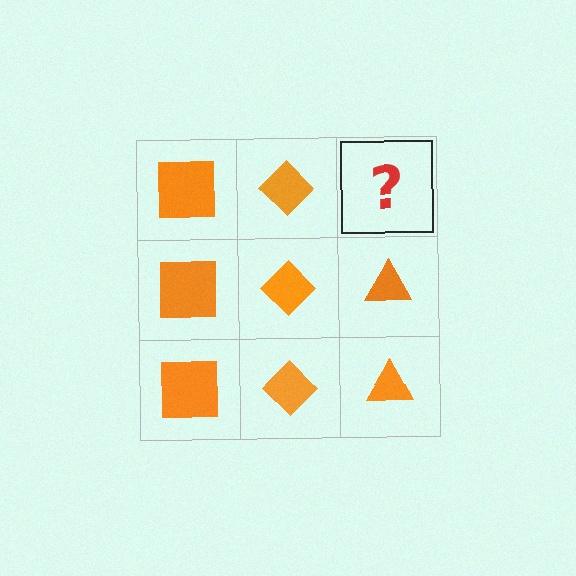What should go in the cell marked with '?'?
The missing cell should contain an orange triangle.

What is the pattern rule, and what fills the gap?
The rule is that each column has a consistent shape. The gap should be filled with an orange triangle.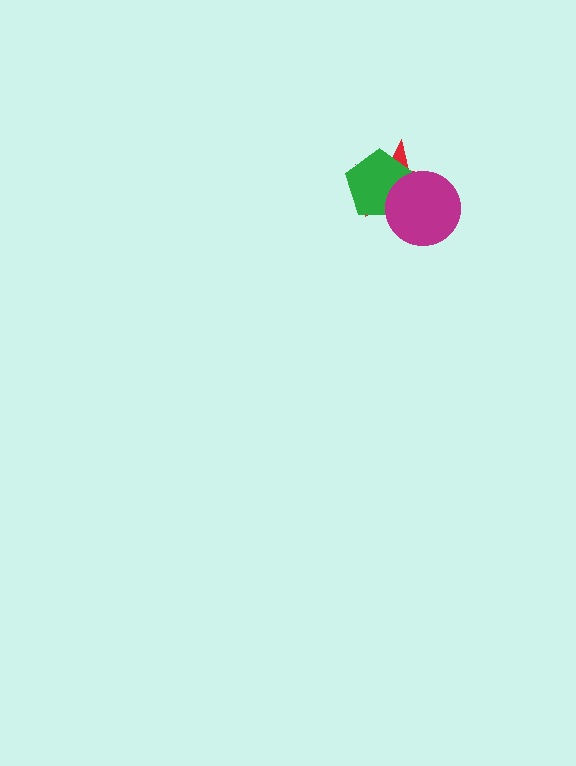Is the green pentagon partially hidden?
Yes, it is partially covered by another shape.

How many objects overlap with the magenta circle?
2 objects overlap with the magenta circle.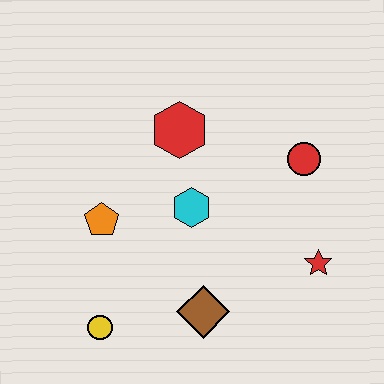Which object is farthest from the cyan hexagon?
The yellow circle is farthest from the cyan hexagon.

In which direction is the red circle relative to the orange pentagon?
The red circle is to the right of the orange pentagon.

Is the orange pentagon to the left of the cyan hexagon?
Yes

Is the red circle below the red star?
No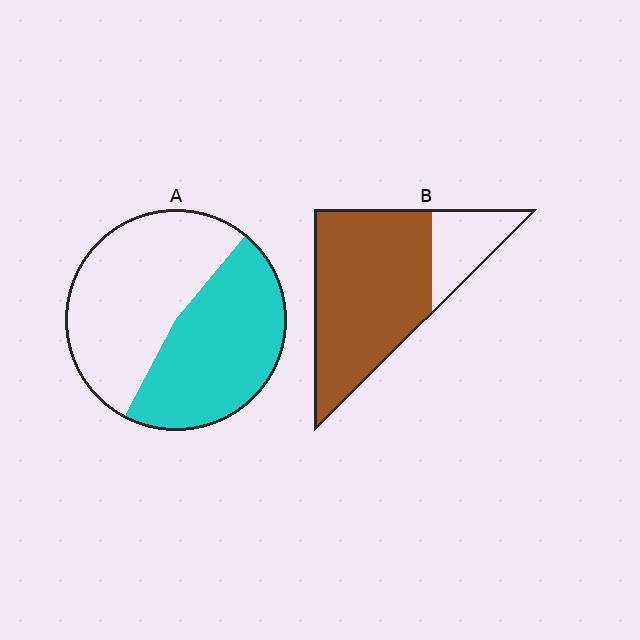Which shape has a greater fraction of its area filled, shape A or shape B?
Shape B.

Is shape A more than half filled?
Roughly half.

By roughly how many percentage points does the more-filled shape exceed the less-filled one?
By roughly 30 percentage points (B over A).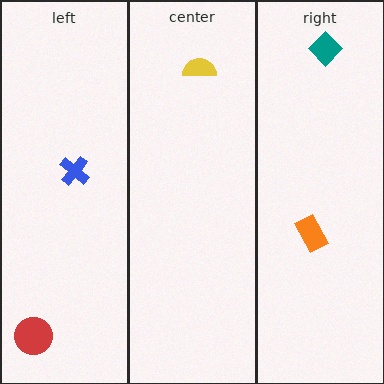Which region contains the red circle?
The left region.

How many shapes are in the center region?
1.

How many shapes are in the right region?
2.